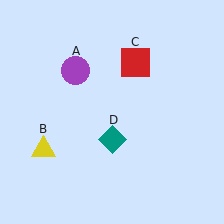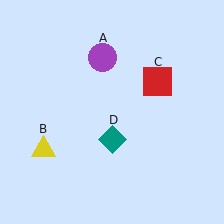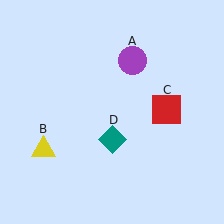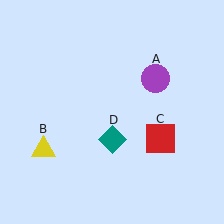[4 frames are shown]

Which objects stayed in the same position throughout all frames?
Yellow triangle (object B) and teal diamond (object D) remained stationary.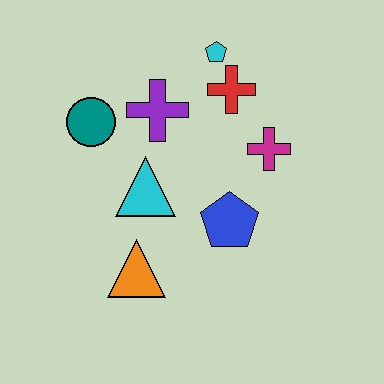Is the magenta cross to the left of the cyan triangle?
No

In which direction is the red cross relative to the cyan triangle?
The red cross is above the cyan triangle.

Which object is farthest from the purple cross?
The orange triangle is farthest from the purple cross.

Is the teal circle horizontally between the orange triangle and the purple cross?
No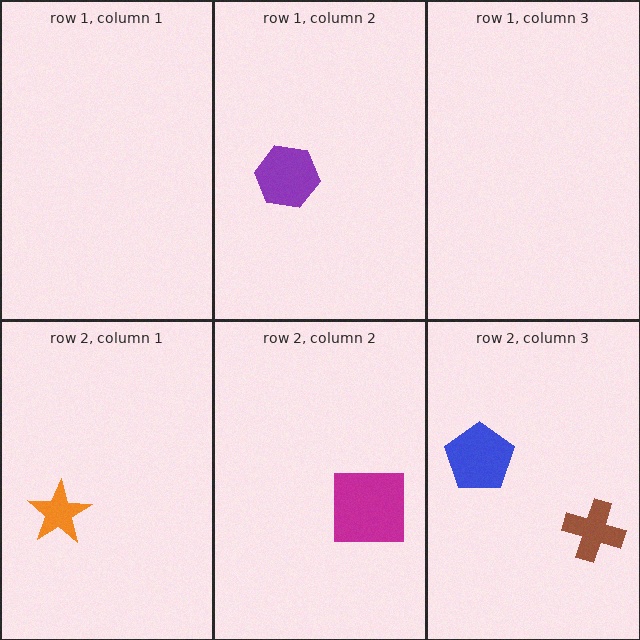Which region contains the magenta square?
The row 2, column 2 region.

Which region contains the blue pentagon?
The row 2, column 3 region.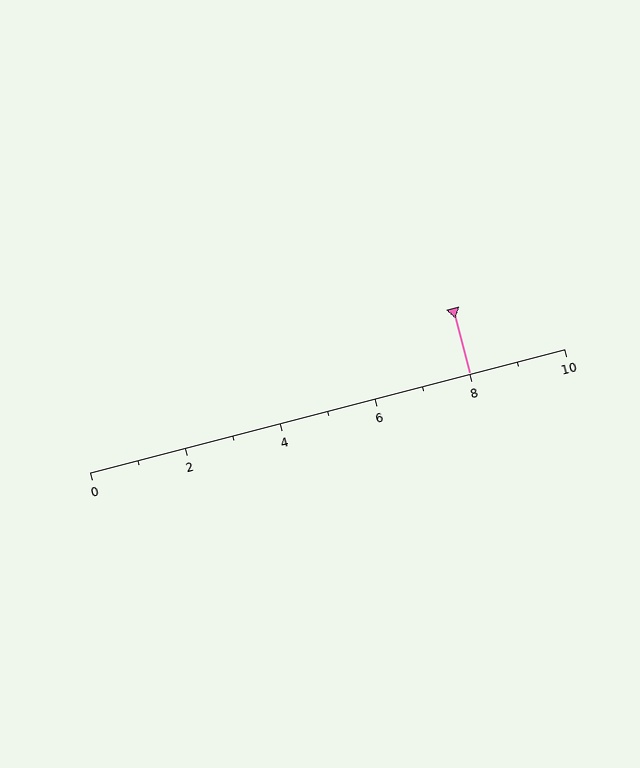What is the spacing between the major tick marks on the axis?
The major ticks are spaced 2 apart.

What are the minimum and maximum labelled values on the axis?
The axis runs from 0 to 10.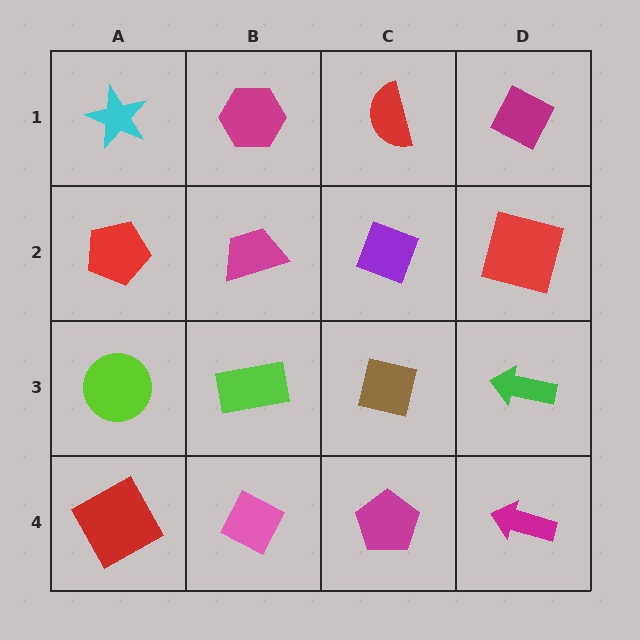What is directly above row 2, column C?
A red semicircle.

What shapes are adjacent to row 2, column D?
A magenta diamond (row 1, column D), a green arrow (row 3, column D), a purple diamond (row 2, column C).